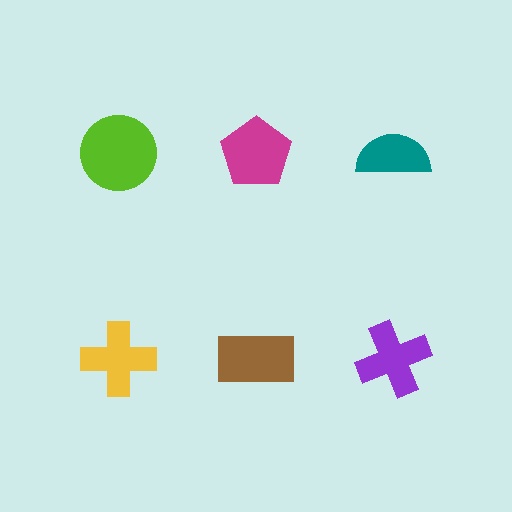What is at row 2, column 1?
A yellow cross.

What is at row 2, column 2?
A brown rectangle.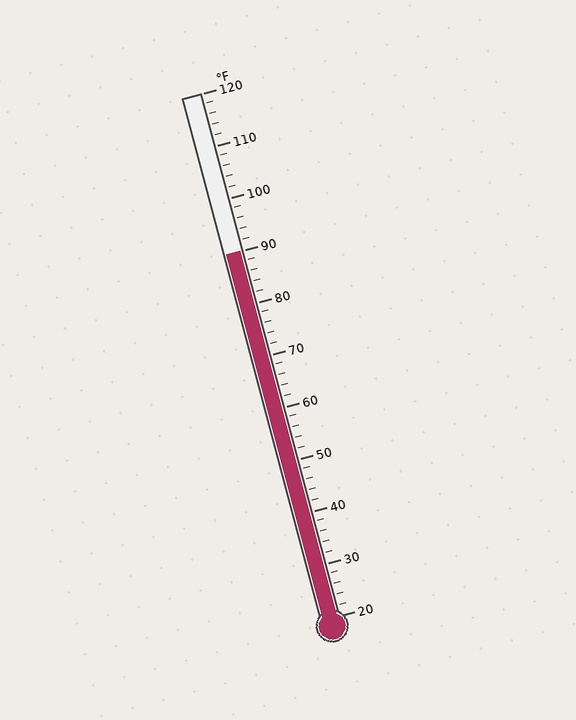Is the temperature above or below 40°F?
The temperature is above 40°F.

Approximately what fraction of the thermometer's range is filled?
The thermometer is filled to approximately 70% of its range.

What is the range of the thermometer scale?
The thermometer scale ranges from 20°F to 120°F.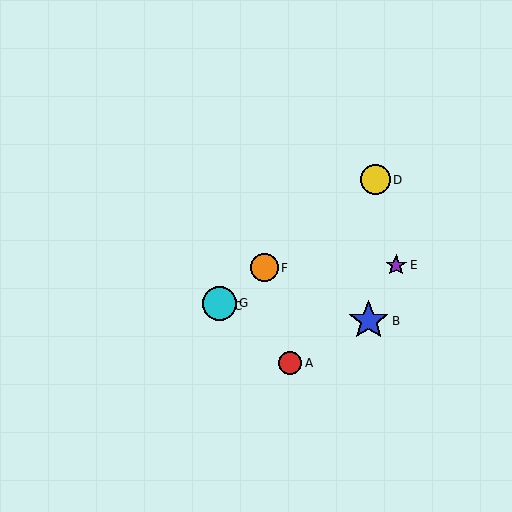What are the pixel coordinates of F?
Object F is at (264, 268).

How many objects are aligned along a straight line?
4 objects (C, D, F, G) are aligned along a straight line.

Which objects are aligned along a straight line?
Objects C, D, F, G are aligned along a straight line.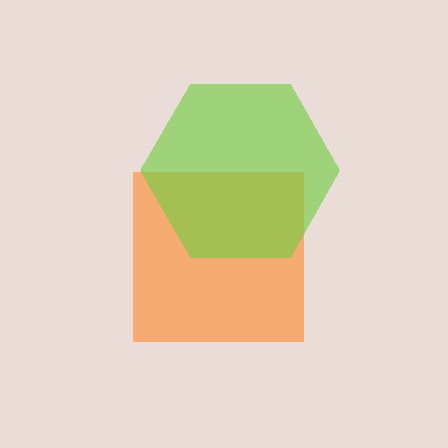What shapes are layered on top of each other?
The layered shapes are: an orange square, a lime hexagon.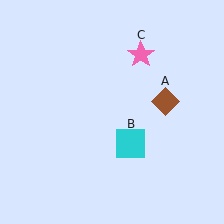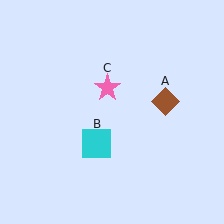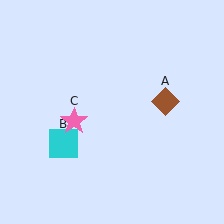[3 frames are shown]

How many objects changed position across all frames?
2 objects changed position: cyan square (object B), pink star (object C).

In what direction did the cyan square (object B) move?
The cyan square (object B) moved left.